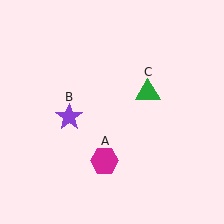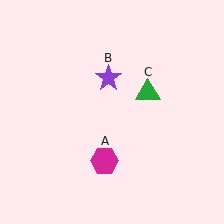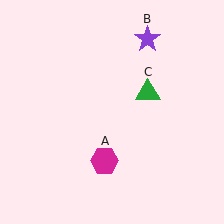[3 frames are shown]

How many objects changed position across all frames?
1 object changed position: purple star (object B).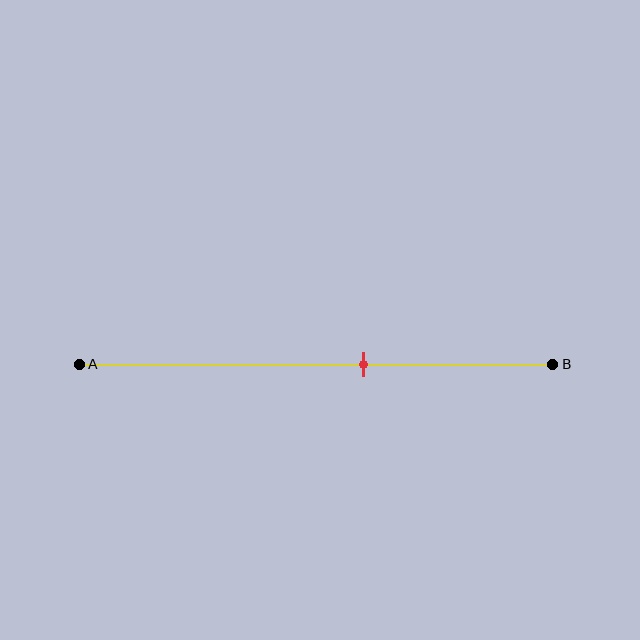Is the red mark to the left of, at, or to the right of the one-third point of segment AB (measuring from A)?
The red mark is to the right of the one-third point of segment AB.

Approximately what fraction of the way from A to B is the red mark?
The red mark is approximately 60% of the way from A to B.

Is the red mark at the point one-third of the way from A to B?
No, the mark is at about 60% from A, not at the 33% one-third point.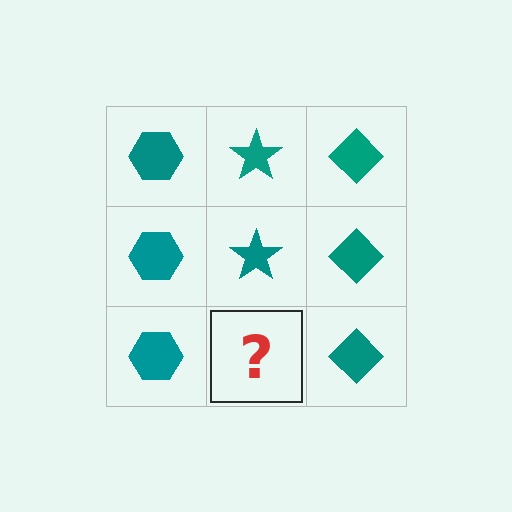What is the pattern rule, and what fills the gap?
The rule is that each column has a consistent shape. The gap should be filled with a teal star.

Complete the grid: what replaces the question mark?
The question mark should be replaced with a teal star.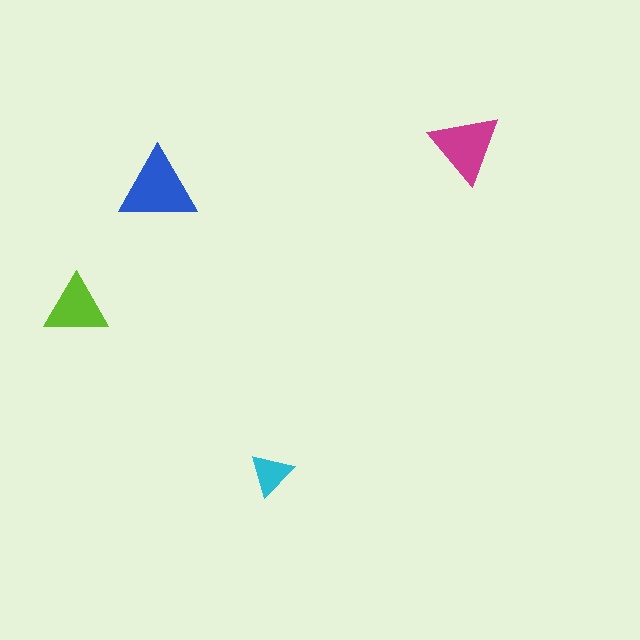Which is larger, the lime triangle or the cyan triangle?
The lime one.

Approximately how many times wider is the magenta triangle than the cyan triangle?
About 1.5 times wider.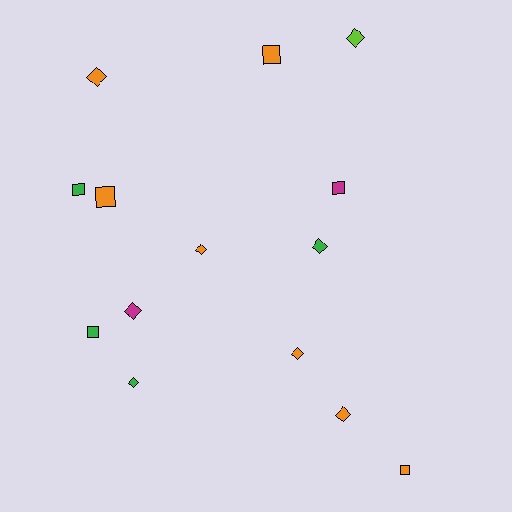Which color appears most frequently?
Orange, with 7 objects.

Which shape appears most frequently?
Diamond, with 8 objects.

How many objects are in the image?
There are 14 objects.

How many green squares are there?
There are 2 green squares.